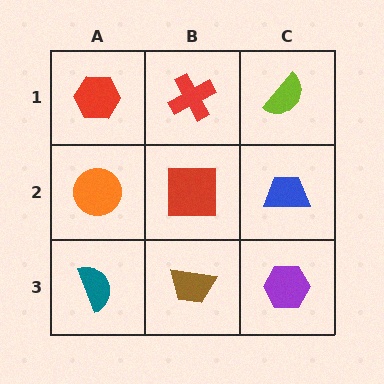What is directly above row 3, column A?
An orange circle.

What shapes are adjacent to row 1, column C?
A blue trapezoid (row 2, column C), a red cross (row 1, column B).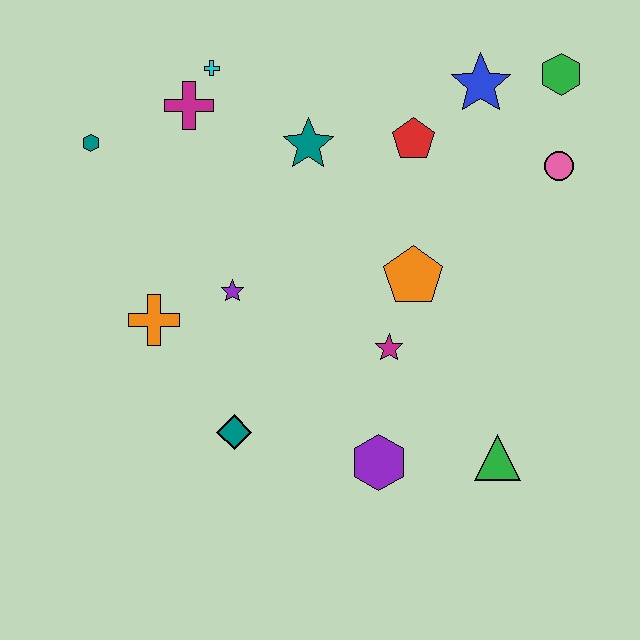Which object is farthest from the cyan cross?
The green triangle is farthest from the cyan cross.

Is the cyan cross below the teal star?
No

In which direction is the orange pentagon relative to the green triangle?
The orange pentagon is above the green triangle.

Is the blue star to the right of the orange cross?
Yes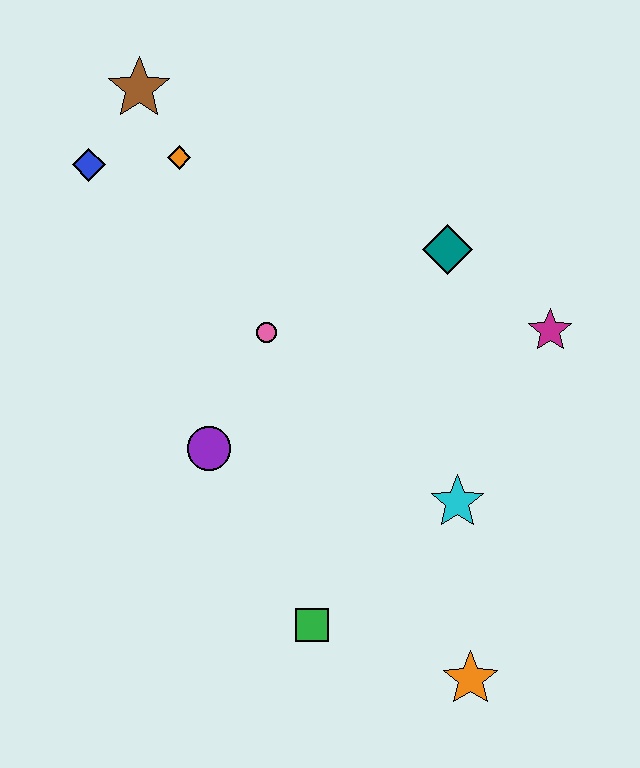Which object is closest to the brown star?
The orange diamond is closest to the brown star.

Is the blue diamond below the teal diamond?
No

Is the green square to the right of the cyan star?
No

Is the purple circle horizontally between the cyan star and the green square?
No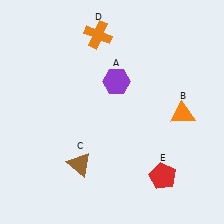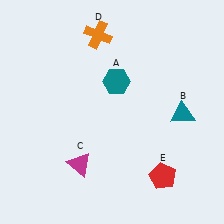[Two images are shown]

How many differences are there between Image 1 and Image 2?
There are 3 differences between the two images.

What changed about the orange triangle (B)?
In Image 1, B is orange. In Image 2, it changed to teal.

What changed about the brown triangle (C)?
In Image 1, C is brown. In Image 2, it changed to magenta.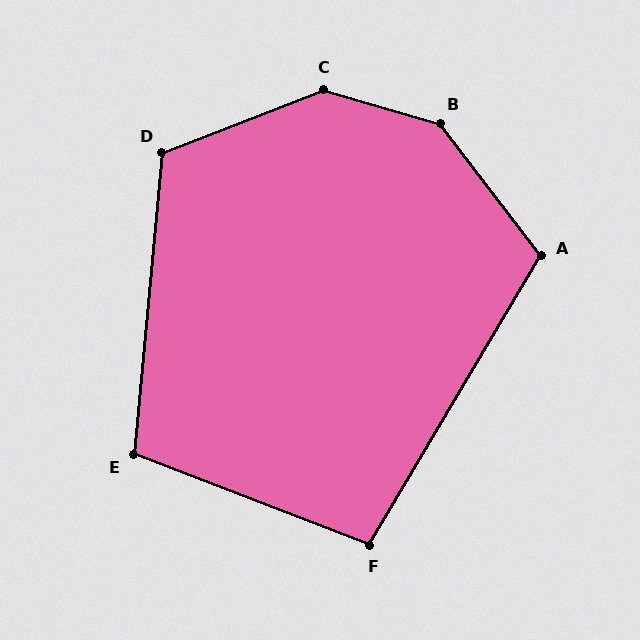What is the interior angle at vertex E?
Approximately 106 degrees (obtuse).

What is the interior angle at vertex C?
Approximately 142 degrees (obtuse).